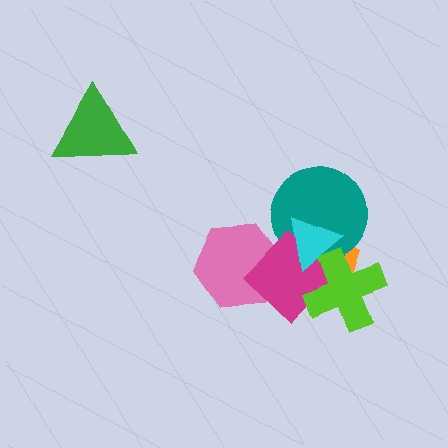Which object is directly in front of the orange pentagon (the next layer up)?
The teal circle is directly in front of the orange pentagon.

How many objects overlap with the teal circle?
3 objects overlap with the teal circle.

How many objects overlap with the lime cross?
3 objects overlap with the lime cross.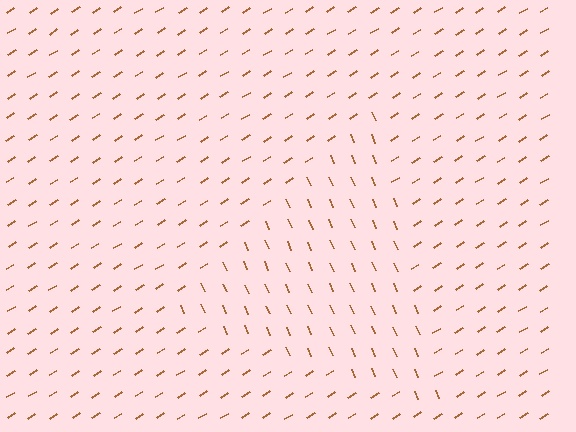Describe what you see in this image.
The image is filled with small brown line segments. A triangle region in the image has lines oriented differently from the surrounding lines, creating a visible texture boundary.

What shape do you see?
I see a triangle.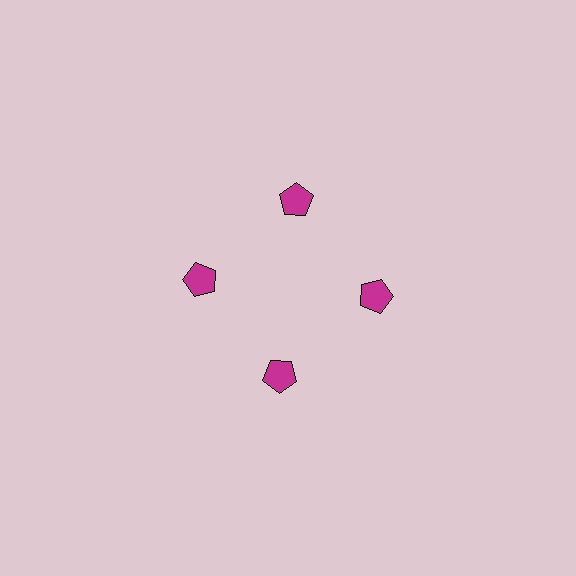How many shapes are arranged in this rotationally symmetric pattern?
There are 4 shapes, arranged in 4 groups of 1.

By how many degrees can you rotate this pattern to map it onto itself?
The pattern maps onto itself every 90 degrees of rotation.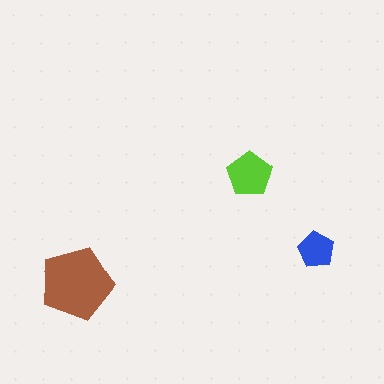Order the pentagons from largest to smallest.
the brown one, the lime one, the blue one.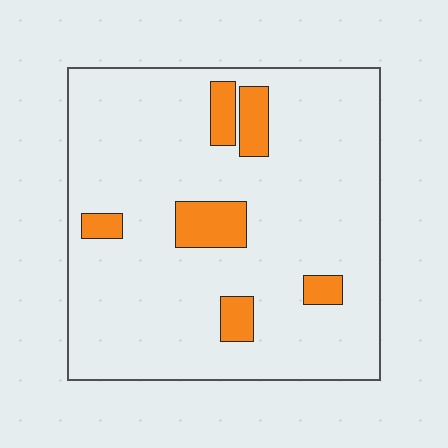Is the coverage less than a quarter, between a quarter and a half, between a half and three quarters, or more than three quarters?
Less than a quarter.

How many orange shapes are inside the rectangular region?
6.